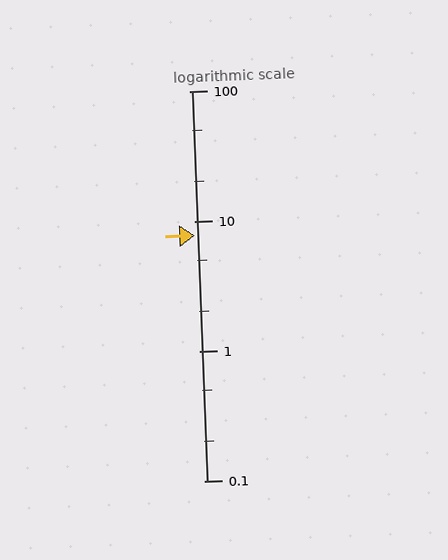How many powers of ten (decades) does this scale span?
The scale spans 3 decades, from 0.1 to 100.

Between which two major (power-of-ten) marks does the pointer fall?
The pointer is between 1 and 10.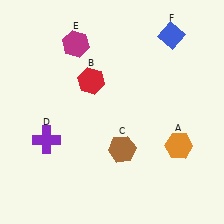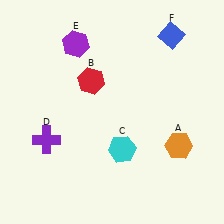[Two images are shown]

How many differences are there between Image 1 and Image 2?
There are 2 differences between the two images.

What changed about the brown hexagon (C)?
In Image 1, C is brown. In Image 2, it changed to cyan.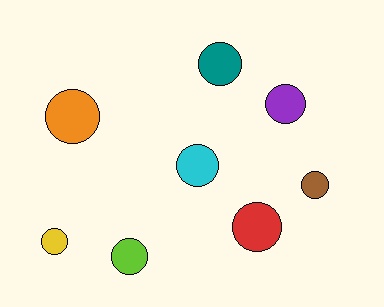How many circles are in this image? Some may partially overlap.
There are 8 circles.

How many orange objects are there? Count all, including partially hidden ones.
There is 1 orange object.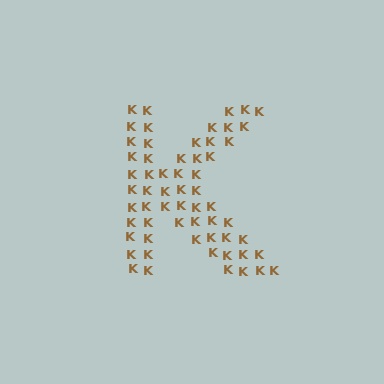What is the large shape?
The large shape is the letter K.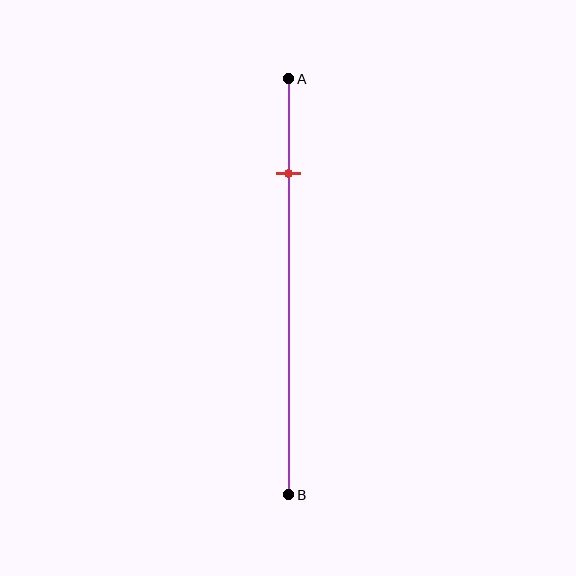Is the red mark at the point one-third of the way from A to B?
No, the mark is at about 25% from A, not at the 33% one-third point.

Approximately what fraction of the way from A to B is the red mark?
The red mark is approximately 25% of the way from A to B.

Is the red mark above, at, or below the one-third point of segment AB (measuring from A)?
The red mark is above the one-third point of segment AB.